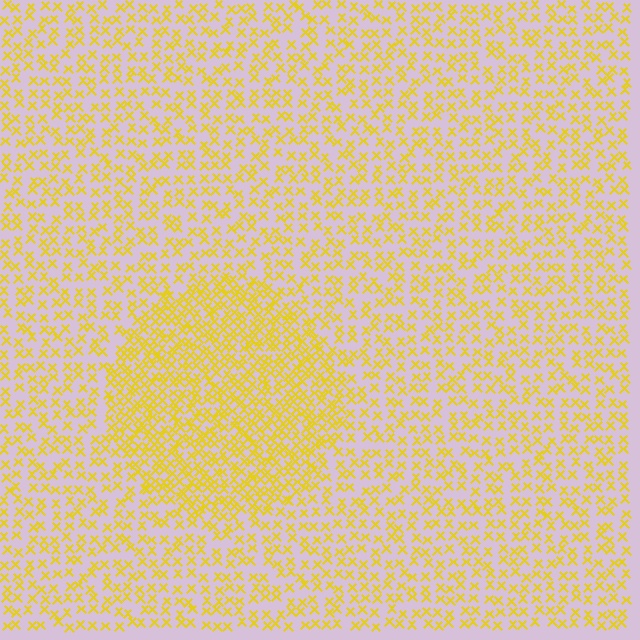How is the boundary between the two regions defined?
The boundary is defined by a change in element density (approximately 2.0x ratio). All elements are the same color, size, and shape.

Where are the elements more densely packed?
The elements are more densely packed inside the circle boundary.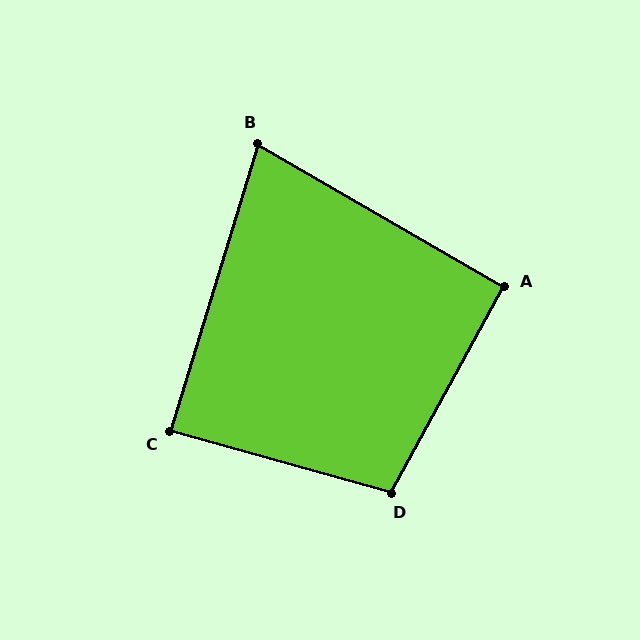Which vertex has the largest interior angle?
D, at approximately 103 degrees.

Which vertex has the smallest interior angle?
B, at approximately 77 degrees.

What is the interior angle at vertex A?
Approximately 91 degrees (approximately right).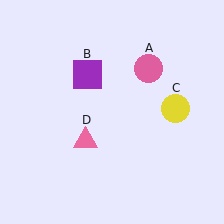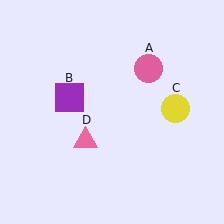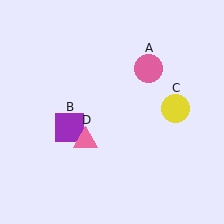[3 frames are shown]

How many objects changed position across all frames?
1 object changed position: purple square (object B).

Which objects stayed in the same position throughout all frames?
Pink circle (object A) and yellow circle (object C) and pink triangle (object D) remained stationary.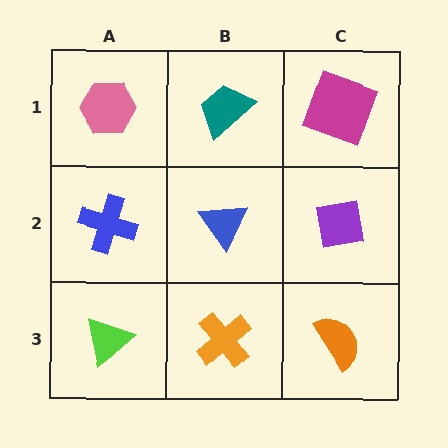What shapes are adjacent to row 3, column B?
A blue triangle (row 2, column B), a lime triangle (row 3, column A), an orange semicircle (row 3, column C).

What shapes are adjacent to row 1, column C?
A purple square (row 2, column C), a teal trapezoid (row 1, column B).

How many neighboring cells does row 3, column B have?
3.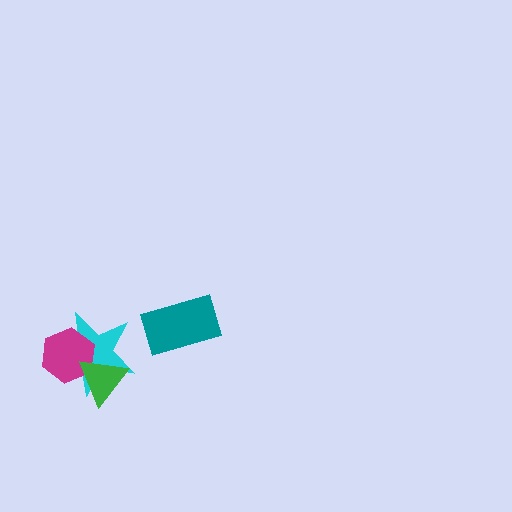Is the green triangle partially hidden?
No, no other shape covers it.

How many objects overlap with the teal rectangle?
0 objects overlap with the teal rectangle.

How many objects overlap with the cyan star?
2 objects overlap with the cyan star.